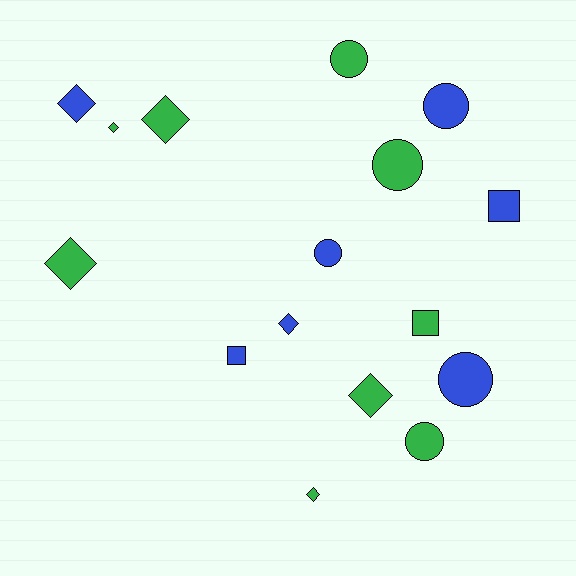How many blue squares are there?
There are 2 blue squares.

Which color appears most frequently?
Green, with 9 objects.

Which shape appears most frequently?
Diamond, with 7 objects.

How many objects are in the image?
There are 16 objects.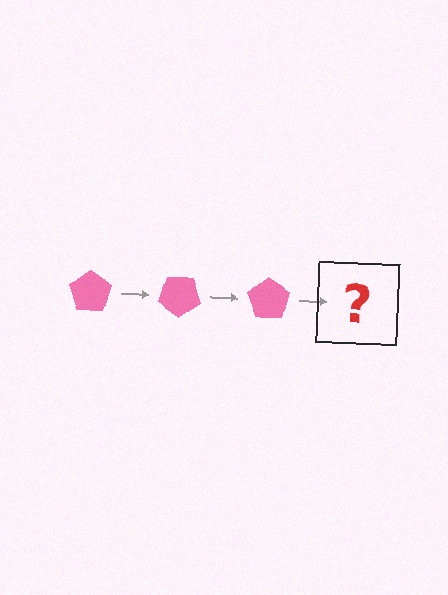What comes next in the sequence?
The next element should be a pink pentagon rotated 105 degrees.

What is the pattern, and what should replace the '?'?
The pattern is that the pentagon rotates 35 degrees each step. The '?' should be a pink pentagon rotated 105 degrees.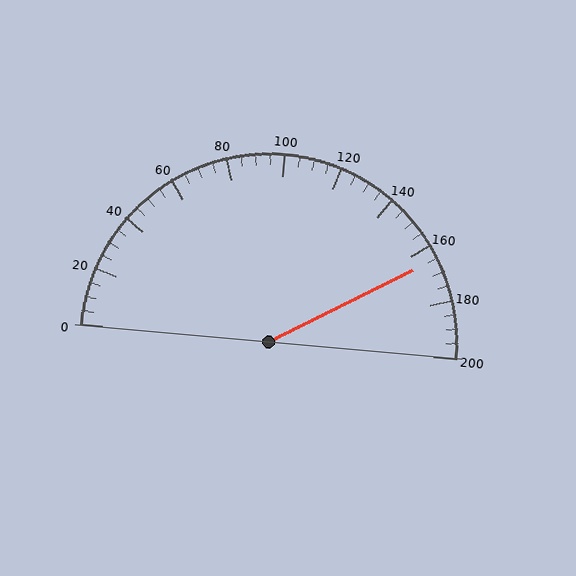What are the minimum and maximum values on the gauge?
The gauge ranges from 0 to 200.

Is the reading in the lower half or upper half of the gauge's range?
The reading is in the upper half of the range (0 to 200).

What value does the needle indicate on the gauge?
The needle indicates approximately 165.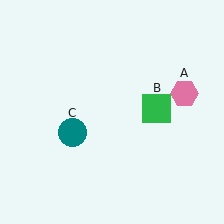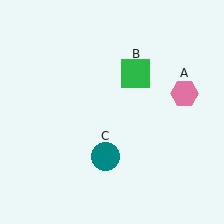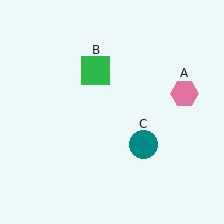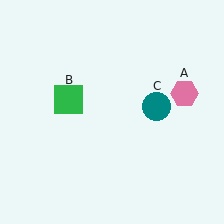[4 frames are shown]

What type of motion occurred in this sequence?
The green square (object B), teal circle (object C) rotated counterclockwise around the center of the scene.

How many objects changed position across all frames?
2 objects changed position: green square (object B), teal circle (object C).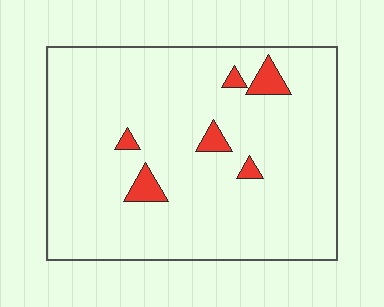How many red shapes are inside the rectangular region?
6.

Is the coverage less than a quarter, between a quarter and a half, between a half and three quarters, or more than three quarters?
Less than a quarter.